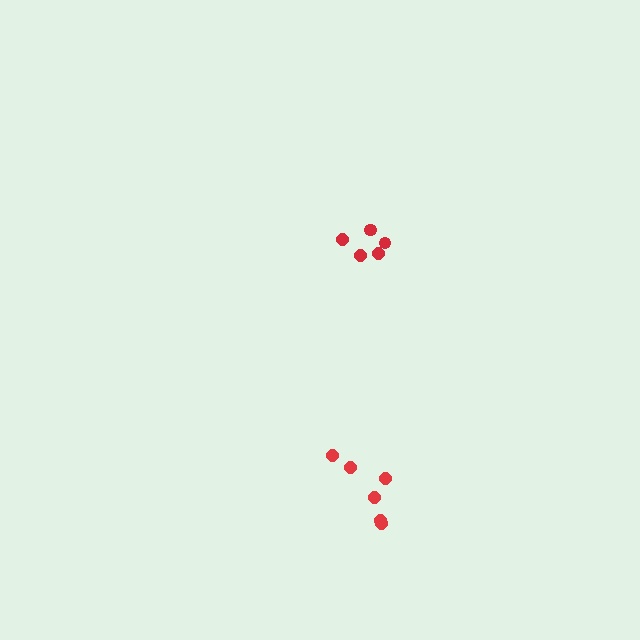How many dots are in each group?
Group 1: 6 dots, Group 2: 5 dots (11 total).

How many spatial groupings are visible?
There are 2 spatial groupings.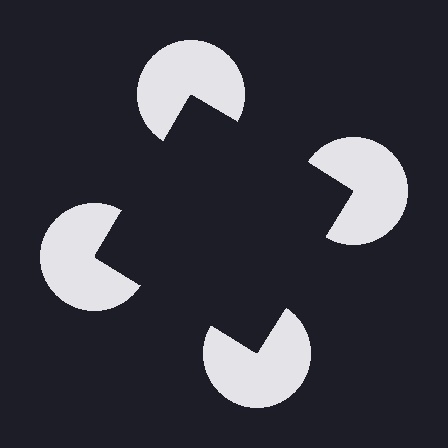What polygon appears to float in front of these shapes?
An illusory square — its edges are inferred from the aligned wedge cuts in the pac-man discs, not physically drawn.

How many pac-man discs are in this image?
There are 4 — one at each vertex of the illusory square.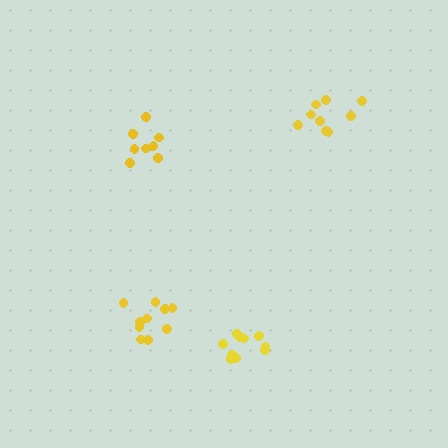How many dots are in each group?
Group 1: 10 dots, Group 2: 9 dots, Group 3: 8 dots, Group 4: 10 dots (37 total).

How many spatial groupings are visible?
There are 4 spatial groupings.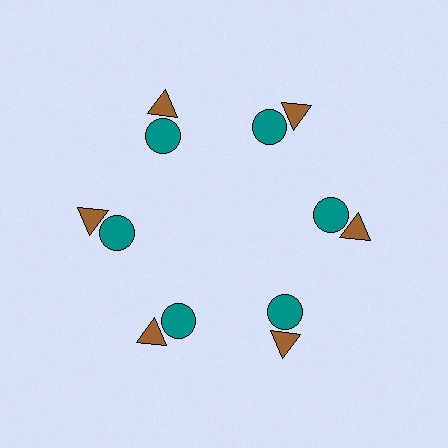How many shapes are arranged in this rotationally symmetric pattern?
There are 12 shapes, arranged in 6 groups of 2.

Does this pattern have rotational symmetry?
Yes, this pattern has 6-fold rotational symmetry. It looks the same after rotating 60 degrees around the center.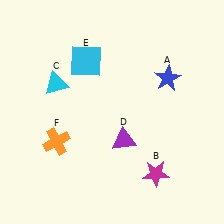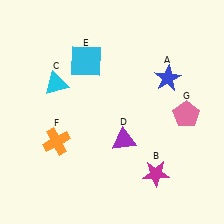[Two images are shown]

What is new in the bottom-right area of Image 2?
A pink pentagon (G) was added in the bottom-right area of Image 2.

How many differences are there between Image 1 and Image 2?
There is 1 difference between the two images.